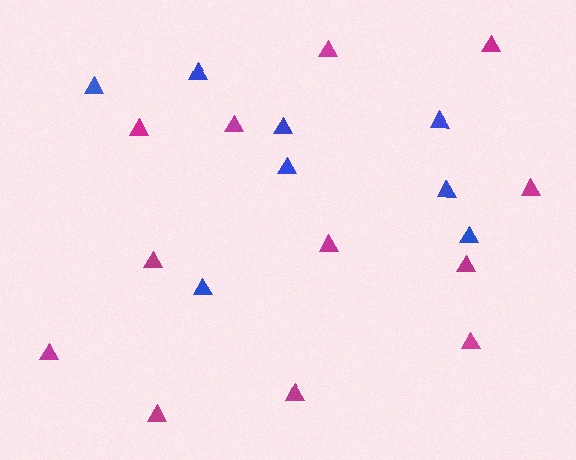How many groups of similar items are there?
There are 2 groups: one group of magenta triangles (12) and one group of blue triangles (8).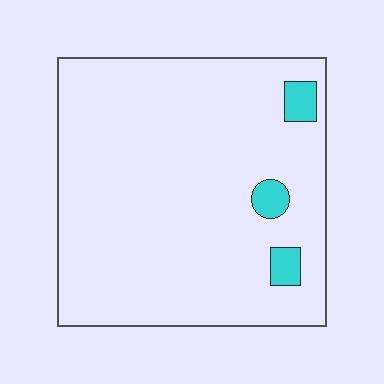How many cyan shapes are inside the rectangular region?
3.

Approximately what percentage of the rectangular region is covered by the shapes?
Approximately 5%.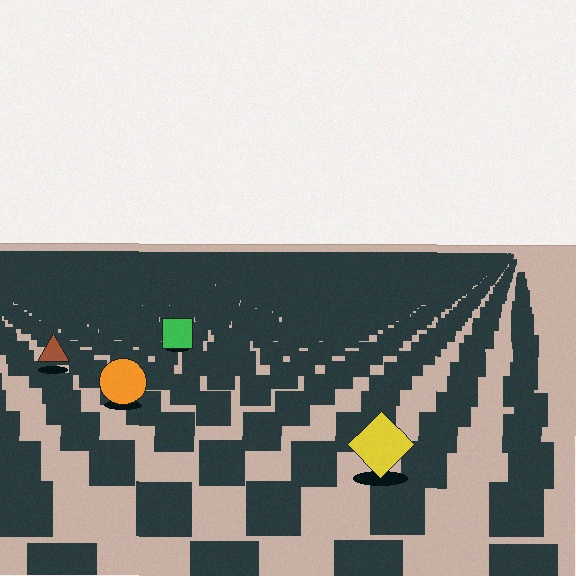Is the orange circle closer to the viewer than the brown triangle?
Yes. The orange circle is closer — you can tell from the texture gradient: the ground texture is coarser near it.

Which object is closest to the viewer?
The yellow diamond is closest. The texture marks near it are larger and more spread out.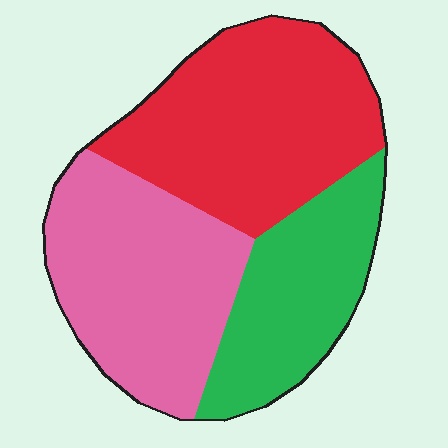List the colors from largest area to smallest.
From largest to smallest: red, pink, green.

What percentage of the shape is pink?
Pink takes up between a third and a half of the shape.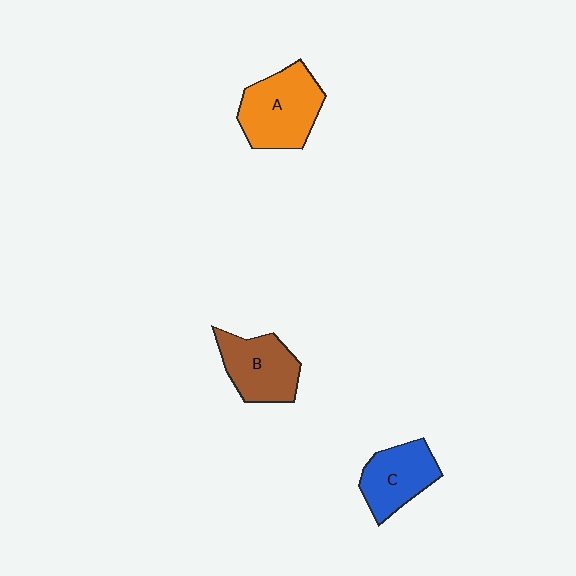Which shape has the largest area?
Shape A (orange).